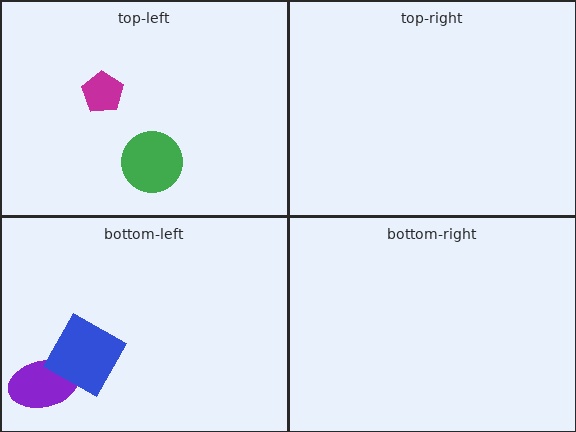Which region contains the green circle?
The top-left region.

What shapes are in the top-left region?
The magenta pentagon, the green circle.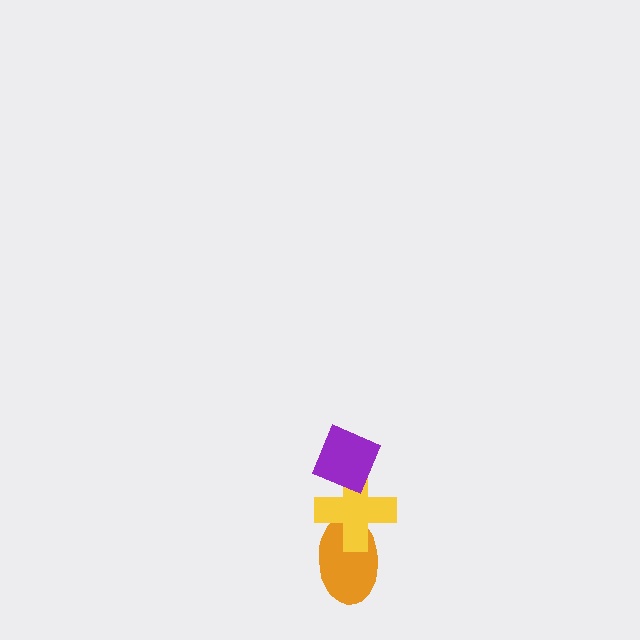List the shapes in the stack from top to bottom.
From top to bottom: the purple diamond, the yellow cross, the orange ellipse.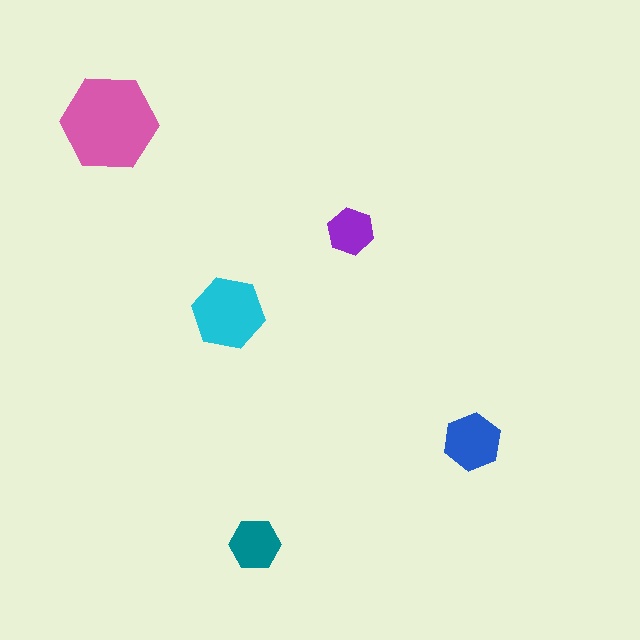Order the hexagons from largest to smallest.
the pink one, the cyan one, the blue one, the teal one, the purple one.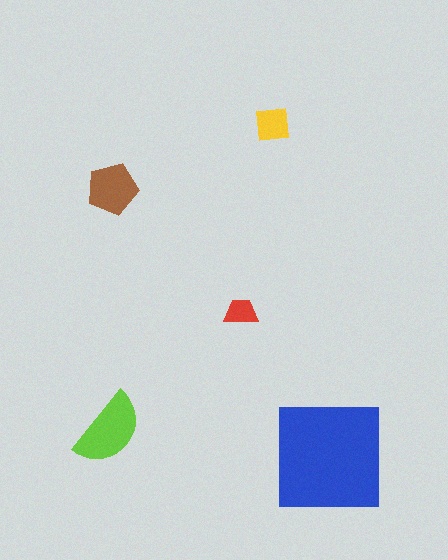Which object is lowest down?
The blue square is bottommost.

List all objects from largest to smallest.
The blue square, the lime semicircle, the brown pentagon, the yellow square, the red trapezoid.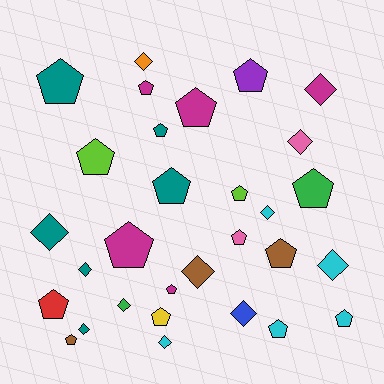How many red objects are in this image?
There is 1 red object.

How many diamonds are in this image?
There are 12 diamonds.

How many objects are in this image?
There are 30 objects.